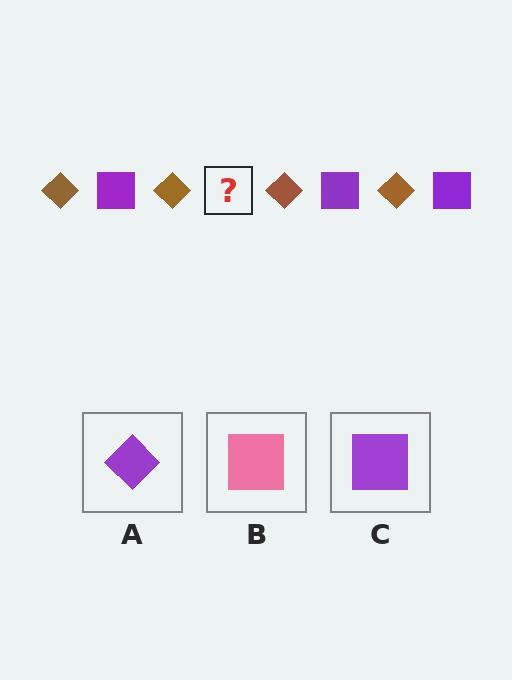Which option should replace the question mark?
Option C.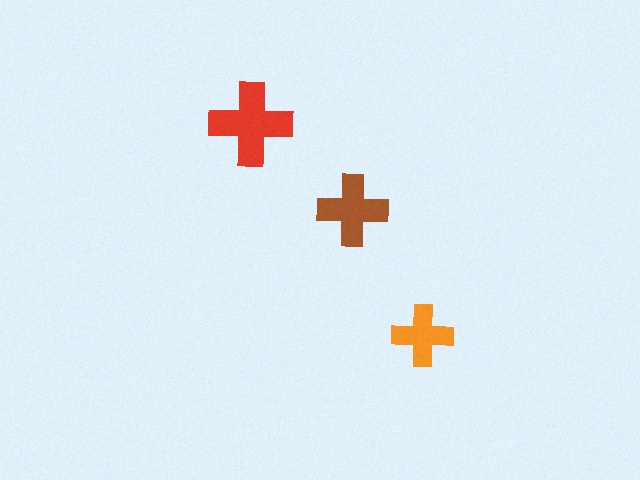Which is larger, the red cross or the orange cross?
The red one.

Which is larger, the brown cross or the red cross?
The red one.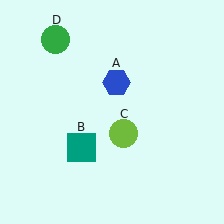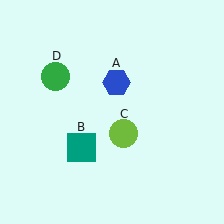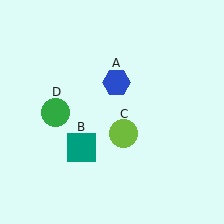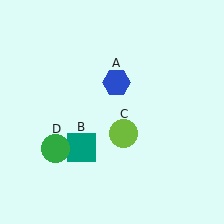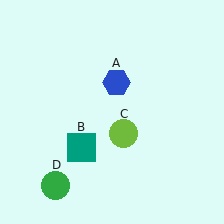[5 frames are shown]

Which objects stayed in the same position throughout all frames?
Blue hexagon (object A) and teal square (object B) and lime circle (object C) remained stationary.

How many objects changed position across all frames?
1 object changed position: green circle (object D).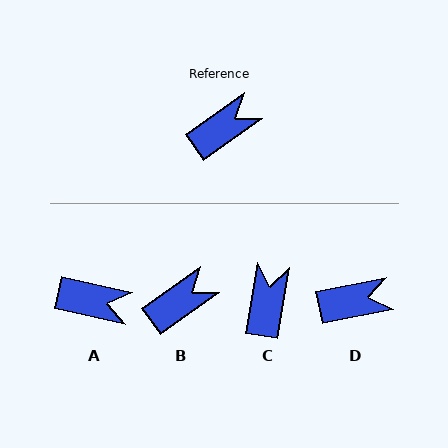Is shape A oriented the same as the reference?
No, it is off by about 48 degrees.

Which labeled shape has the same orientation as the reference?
B.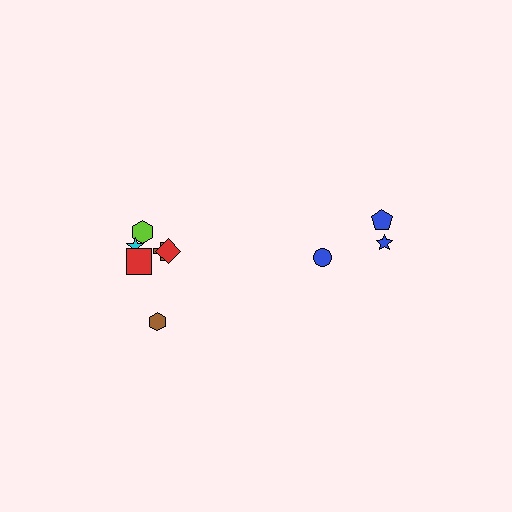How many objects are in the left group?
There are 6 objects.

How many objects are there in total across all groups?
There are 9 objects.